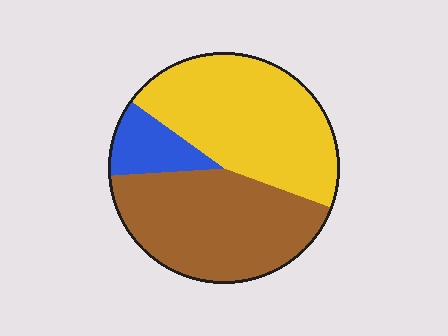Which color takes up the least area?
Blue, at roughly 10%.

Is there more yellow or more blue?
Yellow.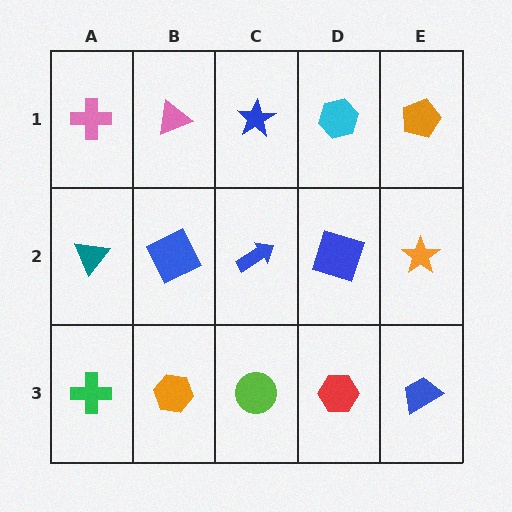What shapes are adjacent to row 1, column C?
A blue arrow (row 2, column C), a pink triangle (row 1, column B), a cyan hexagon (row 1, column D).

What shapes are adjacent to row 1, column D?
A blue square (row 2, column D), a blue star (row 1, column C), an orange pentagon (row 1, column E).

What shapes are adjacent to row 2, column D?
A cyan hexagon (row 1, column D), a red hexagon (row 3, column D), a blue arrow (row 2, column C), an orange star (row 2, column E).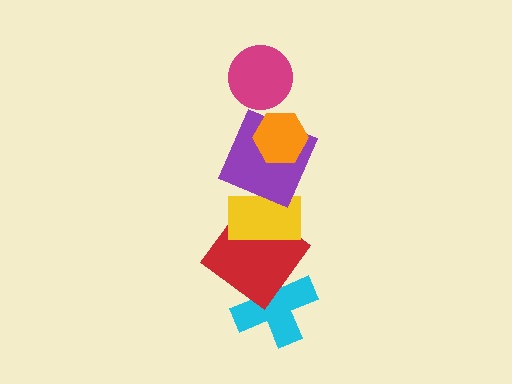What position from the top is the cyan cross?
The cyan cross is 6th from the top.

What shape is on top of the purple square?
The orange hexagon is on top of the purple square.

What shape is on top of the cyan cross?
The red diamond is on top of the cyan cross.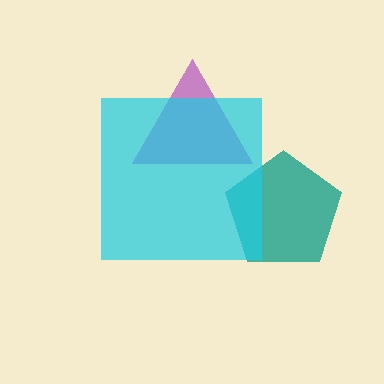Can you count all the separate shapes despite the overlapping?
Yes, there are 3 separate shapes.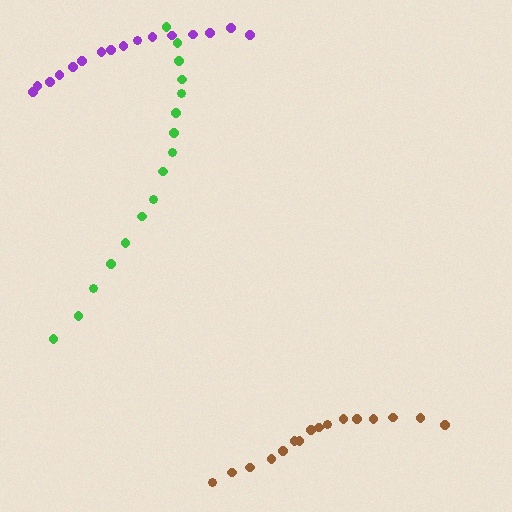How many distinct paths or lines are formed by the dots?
There are 3 distinct paths.